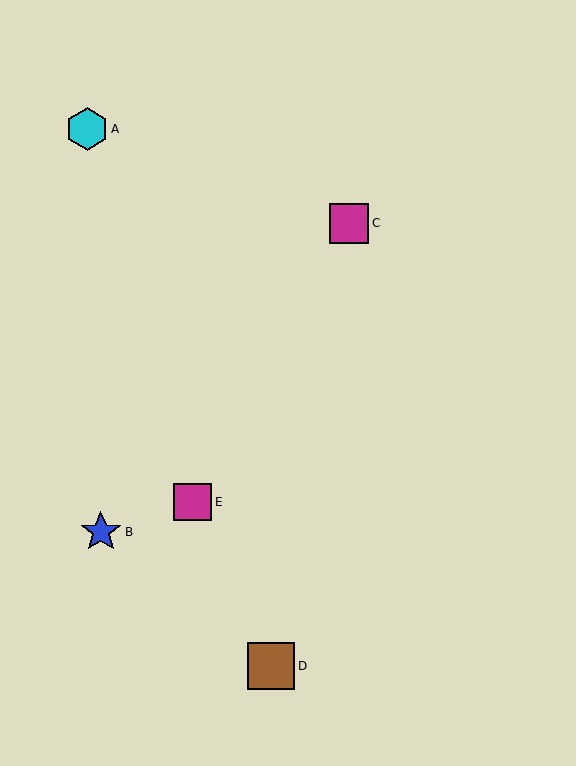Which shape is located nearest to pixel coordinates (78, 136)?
The cyan hexagon (labeled A) at (87, 129) is nearest to that location.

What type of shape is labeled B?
Shape B is a blue star.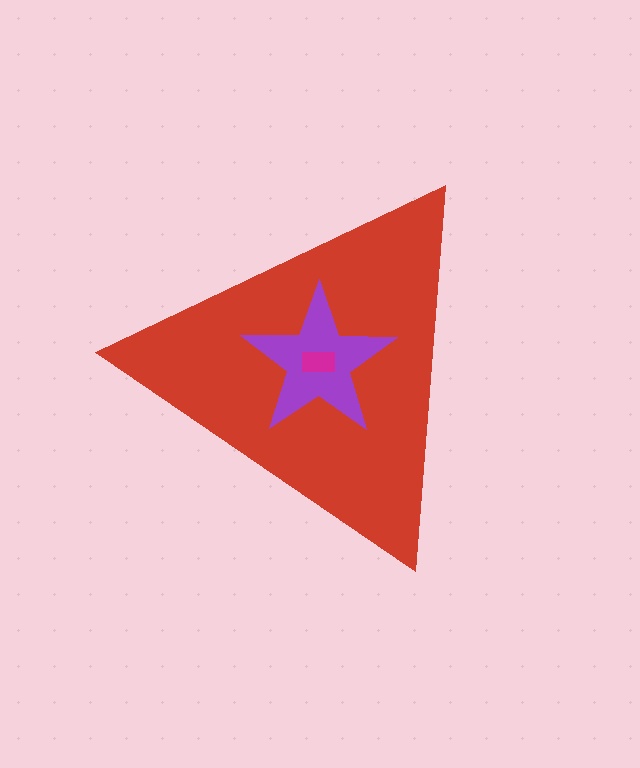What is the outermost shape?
The red triangle.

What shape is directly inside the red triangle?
The purple star.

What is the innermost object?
The magenta rectangle.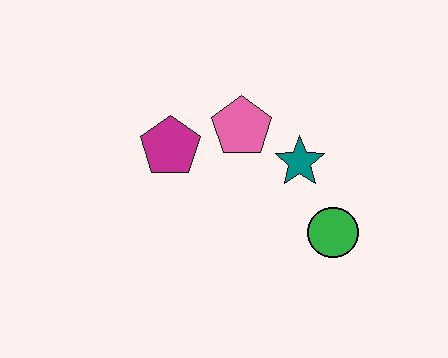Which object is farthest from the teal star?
The magenta pentagon is farthest from the teal star.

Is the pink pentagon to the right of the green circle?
No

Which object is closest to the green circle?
The teal star is closest to the green circle.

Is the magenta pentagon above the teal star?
Yes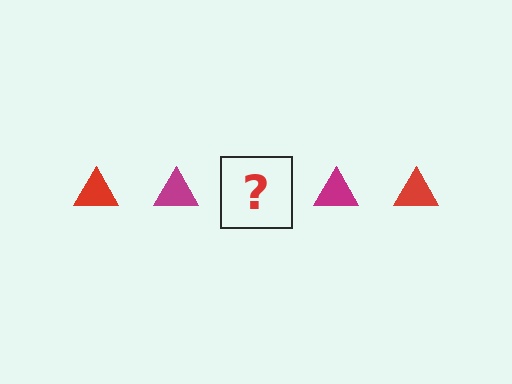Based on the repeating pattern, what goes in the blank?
The blank should be a red triangle.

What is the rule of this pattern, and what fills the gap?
The rule is that the pattern cycles through red, magenta triangles. The gap should be filled with a red triangle.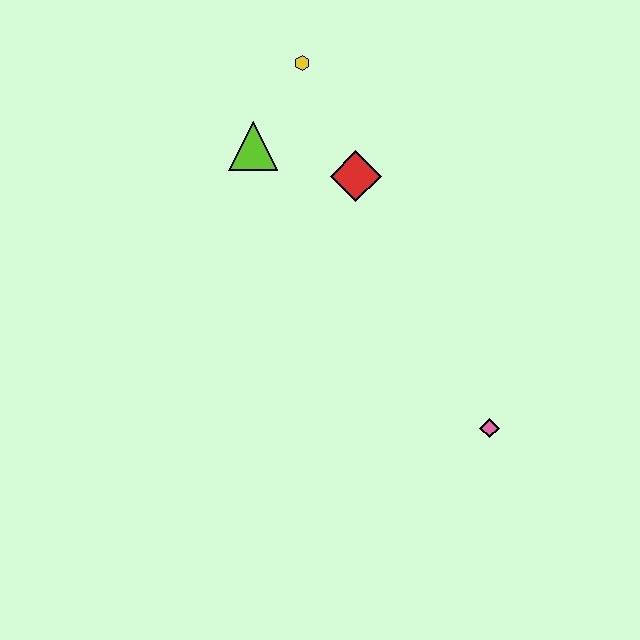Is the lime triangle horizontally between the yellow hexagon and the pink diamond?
No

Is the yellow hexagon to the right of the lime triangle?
Yes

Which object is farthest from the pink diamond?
The yellow hexagon is farthest from the pink diamond.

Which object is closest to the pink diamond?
The red diamond is closest to the pink diamond.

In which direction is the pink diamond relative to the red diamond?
The pink diamond is below the red diamond.